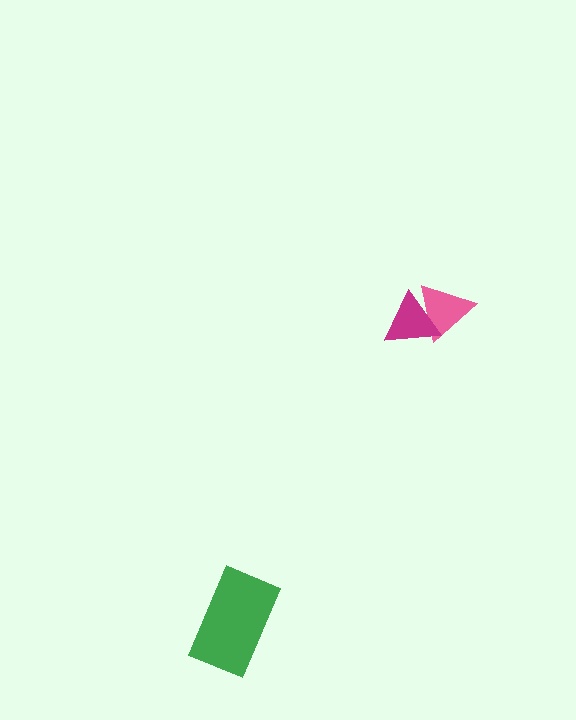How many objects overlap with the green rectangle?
0 objects overlap with the green rectangle.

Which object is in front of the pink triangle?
The magenta triangle is in front of the pink triangle.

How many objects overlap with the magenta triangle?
1 object overlaps with the magenta triangle.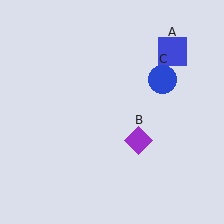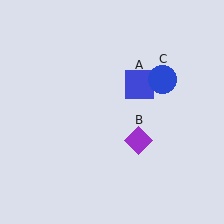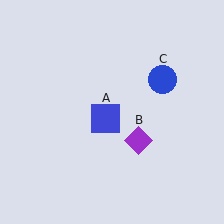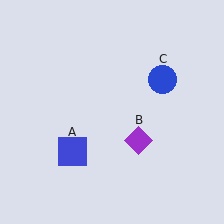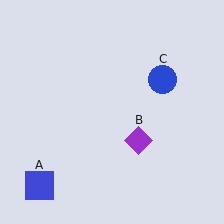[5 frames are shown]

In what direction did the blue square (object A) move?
The blue square (object A) moved down and to the left.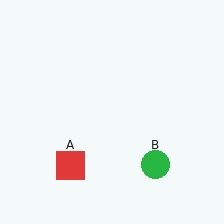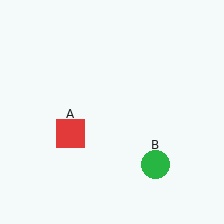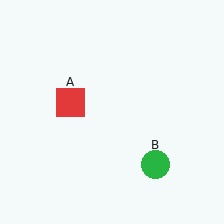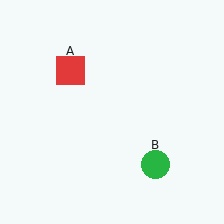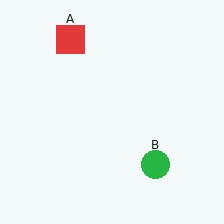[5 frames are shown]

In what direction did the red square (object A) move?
The red square (object A) moved up.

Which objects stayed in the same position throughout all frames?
Green circle (object B) remained stationary.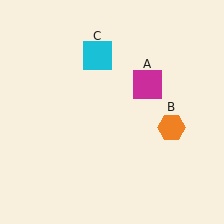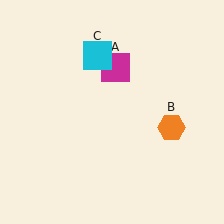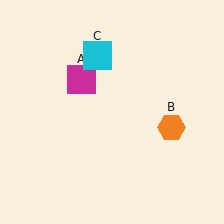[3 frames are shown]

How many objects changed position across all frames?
1 object changed position: magenta square (object A).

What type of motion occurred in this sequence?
The magenta square (object A) rotated counterclockwise around the center of the scene.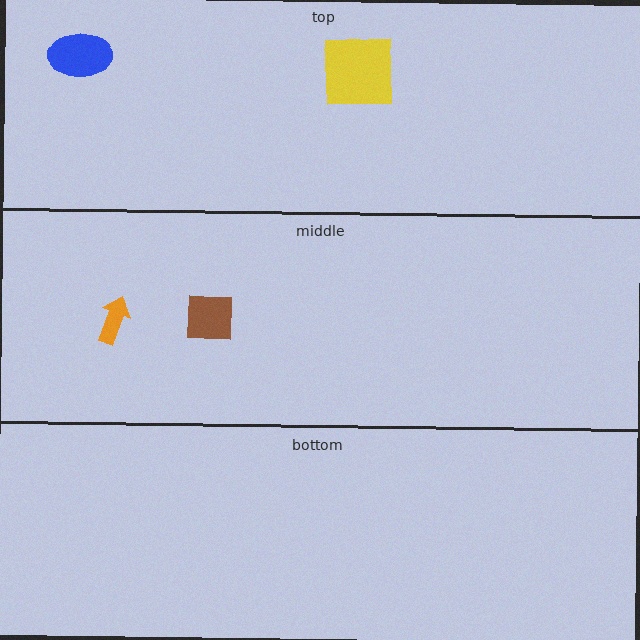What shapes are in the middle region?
The brown square, the orange arrow.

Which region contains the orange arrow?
The middle region.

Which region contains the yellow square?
The top region.